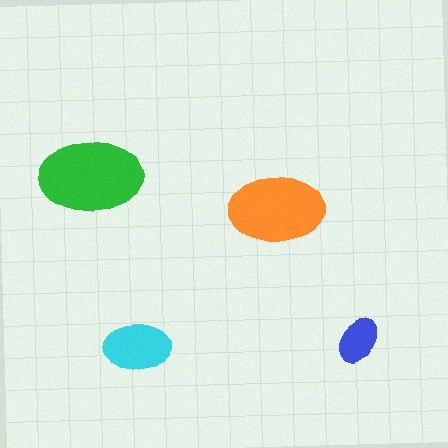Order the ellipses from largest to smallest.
the green one, the orange one, the cyan one, the blue one.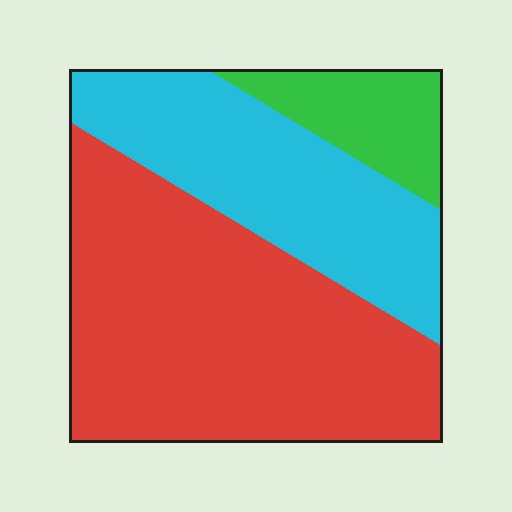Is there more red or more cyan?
Red.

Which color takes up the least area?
Green, at roughly 10%.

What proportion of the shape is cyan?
Cyan takes up about one third (1/3) of the shape.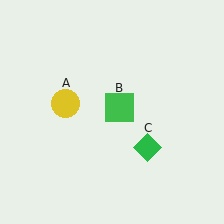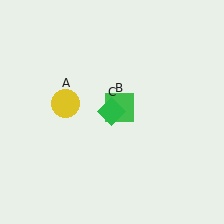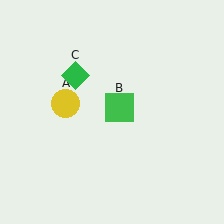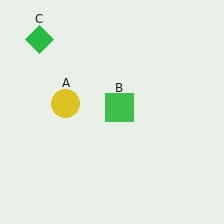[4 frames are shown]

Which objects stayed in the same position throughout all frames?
Yellow circle (object A) and green square (object B) remained stationary.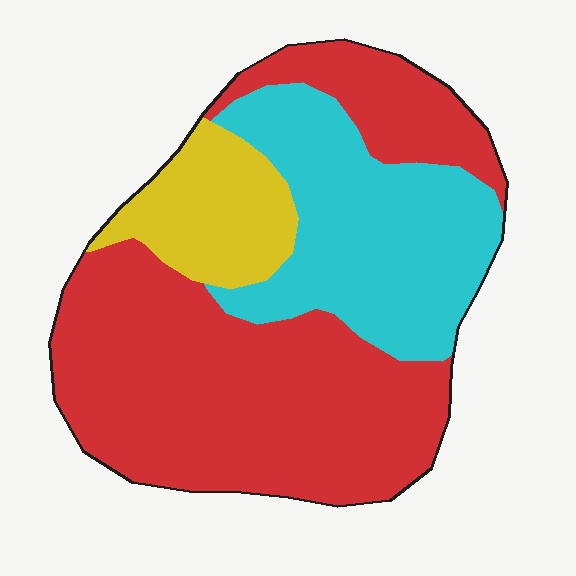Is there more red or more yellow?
Red.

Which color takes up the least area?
Yellow, at roughly 15%.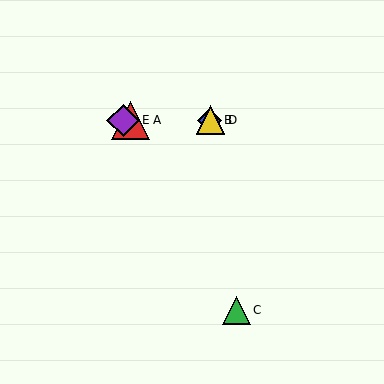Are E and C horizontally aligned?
No, E is at y≈120 and C is at y≈310.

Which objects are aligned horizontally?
Objects A, B, D, E are aligned horizontally.